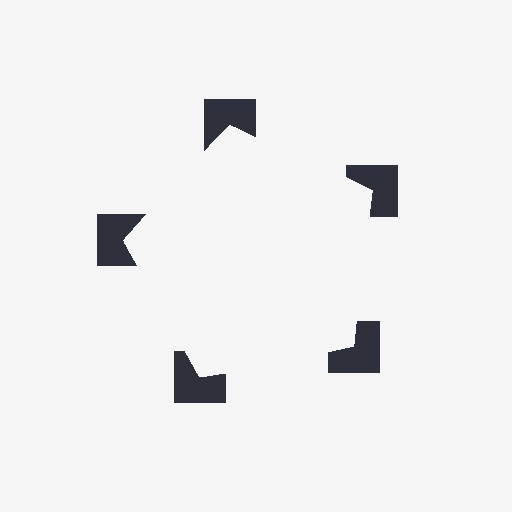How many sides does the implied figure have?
5 sides.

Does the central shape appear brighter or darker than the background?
It typically appears slightly brighter than the background, even though no actual brightness change is drawn.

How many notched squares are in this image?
There are 5 — one at each vertex of the illusory pentagon.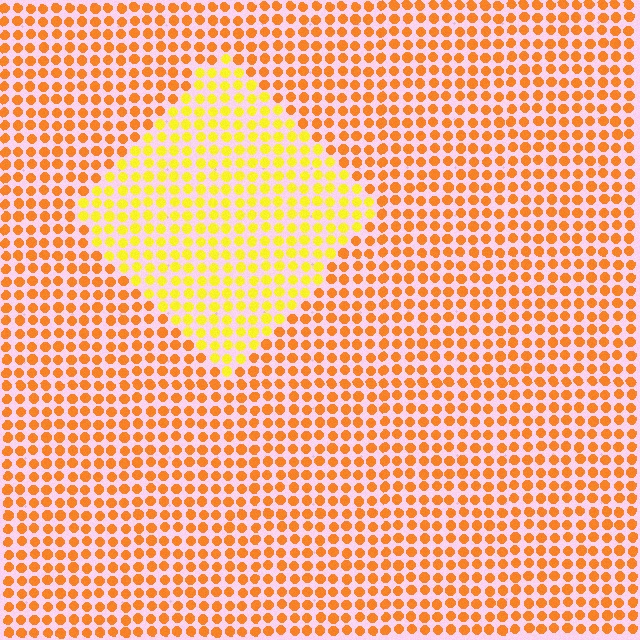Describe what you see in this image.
The image is filled with small orange elements in a uniform arrangement. A diamond-shaped region is visible where the elements are tinted to a slightly different hue, forming a subtle color boundary.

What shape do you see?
I see a diamond.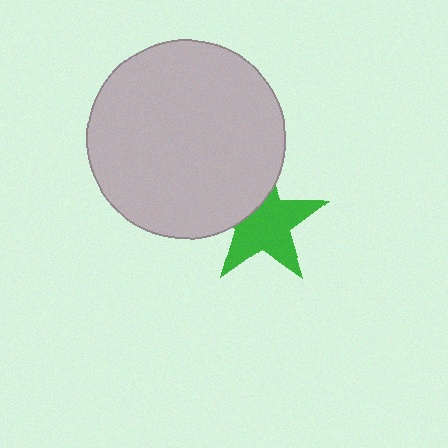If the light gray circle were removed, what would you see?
You would see the complete green star.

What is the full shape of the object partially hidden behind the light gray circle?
The partially hidden object is a green star.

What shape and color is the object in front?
The object in front is a light gray circle.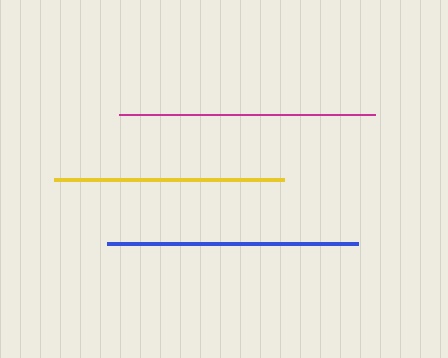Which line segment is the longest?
The magenta line is the longest at approximately 255 pixels.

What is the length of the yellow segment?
The yellow segment is approximately 230 pixels long.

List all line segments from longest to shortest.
From longest to shortest: magenta, blue, yellow.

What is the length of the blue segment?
The blue segment is approximately 251 pixels long.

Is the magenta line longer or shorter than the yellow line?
The magenta line is longer than the yellow line.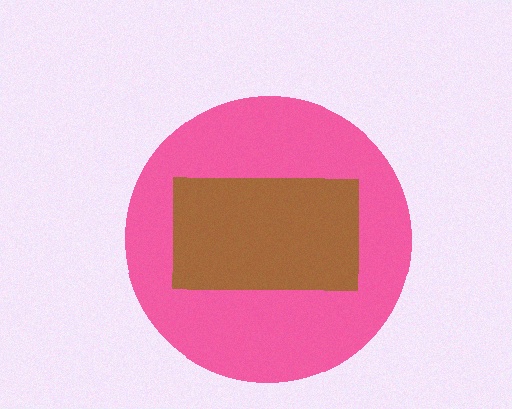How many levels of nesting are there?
2.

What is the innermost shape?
The brown rectangle.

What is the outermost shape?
The pink circle.